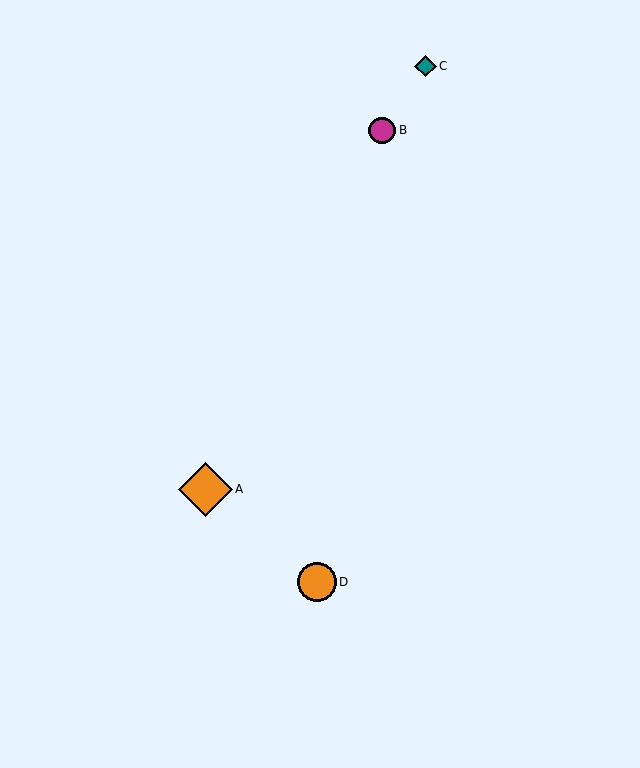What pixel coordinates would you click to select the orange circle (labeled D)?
Click at (317, 582) to select the orange circle D.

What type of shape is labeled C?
Shape C is a teal diamond.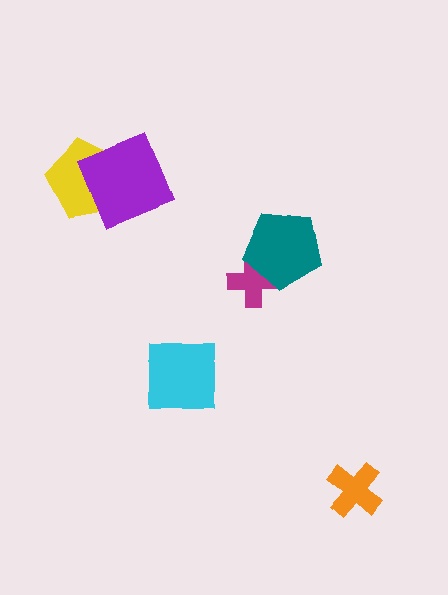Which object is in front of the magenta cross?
The teal pentagon is in front of the magenta cross.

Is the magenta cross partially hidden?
Yes, it is partially covered by another shape.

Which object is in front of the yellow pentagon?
The purple square is in front of the yellow pentagon.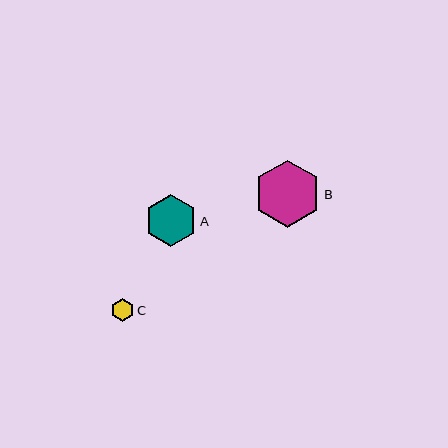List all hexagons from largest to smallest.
From largest to smallest: B, A, C.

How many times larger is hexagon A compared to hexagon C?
Hexagon A is approximately 2.3 times the size of hexagon C.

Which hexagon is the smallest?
Hexagon C is the smallest with a size of approximately 23 pixels.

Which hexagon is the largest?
Hexagon B is the largest with a size of approximately 68 pixels.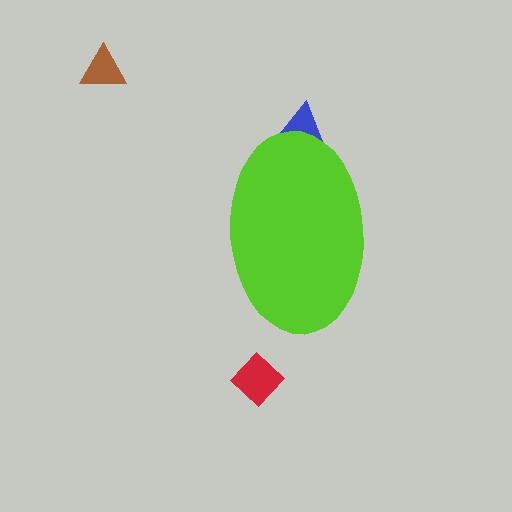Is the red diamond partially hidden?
No, the red diamond is fully visible.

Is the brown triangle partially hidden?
No, the brown triangle is fully visible.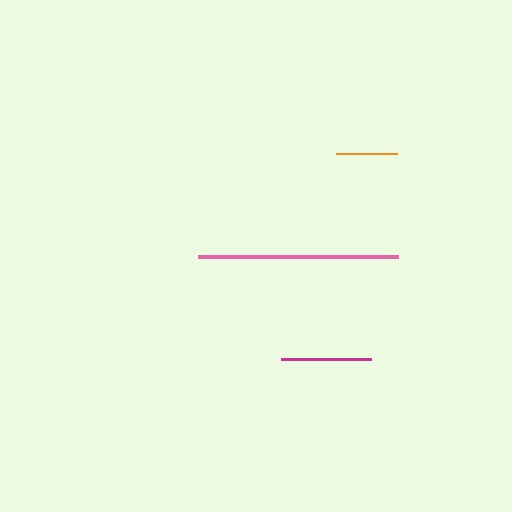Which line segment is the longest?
The pink line is the longest at approximately 201 pixels.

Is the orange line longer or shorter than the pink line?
The pink line is longer than the orange line.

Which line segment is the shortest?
The orange line is the shortest at approximately 61 pixels.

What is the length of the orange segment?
The orange segment is approximately 61 pixels long.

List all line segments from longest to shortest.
From longest to shortest: pink, magenta, orange.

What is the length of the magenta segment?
The magenta segment is approximately 90 pixels long.